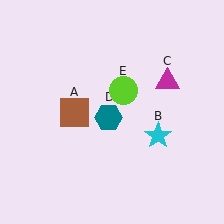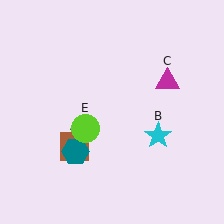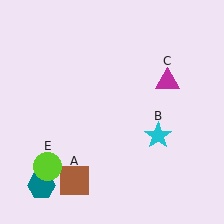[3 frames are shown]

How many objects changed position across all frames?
3 objects changed position: brown square (object A), teal hexagon (object D), lime circle (object E).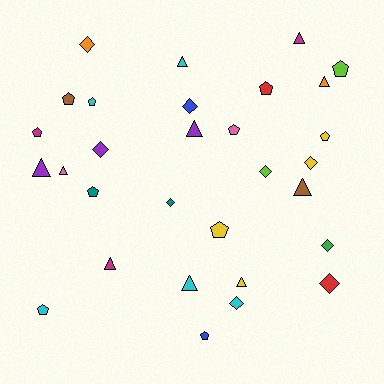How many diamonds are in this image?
There are 9 diamonds.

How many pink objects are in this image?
There are 2 pink objects.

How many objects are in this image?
There are 30 objects.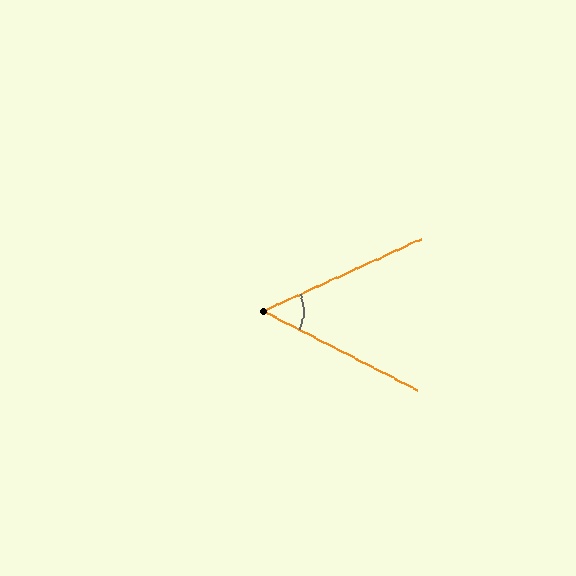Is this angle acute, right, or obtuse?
It is acute.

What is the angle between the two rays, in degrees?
Approximately 52 degrees.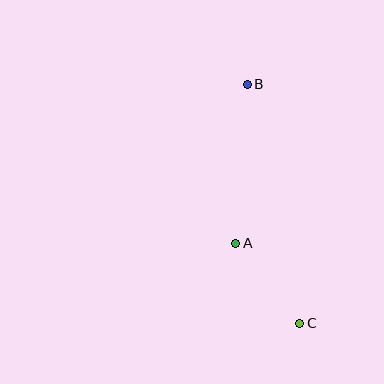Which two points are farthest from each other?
Points B and C are farthest from each other.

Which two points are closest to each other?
Points A and C are closest to each other.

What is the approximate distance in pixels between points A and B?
The distance between A and B is approximately 160 pixels.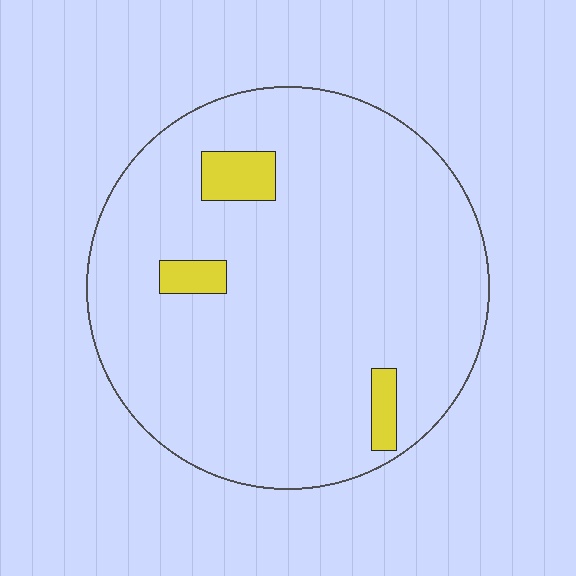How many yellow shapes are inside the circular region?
3.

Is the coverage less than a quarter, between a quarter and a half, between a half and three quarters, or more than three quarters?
Less than a quarter.